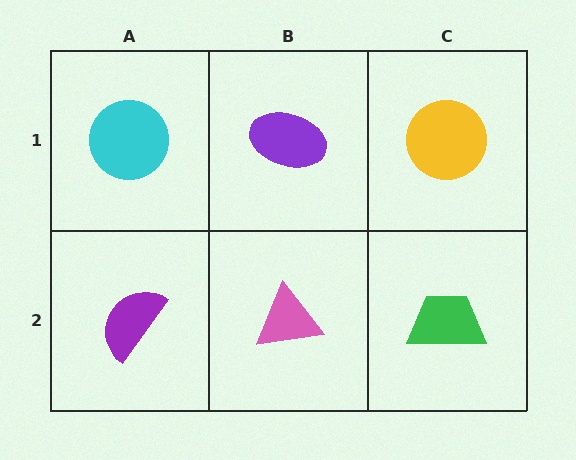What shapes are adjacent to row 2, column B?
A purple ellipse (row 1, column B), a purple semicircle (row 2, column A), a green trapezoid (row 2, column C).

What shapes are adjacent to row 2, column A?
A cyan circle (row 1, column A), a pink triangle (row 2, column B).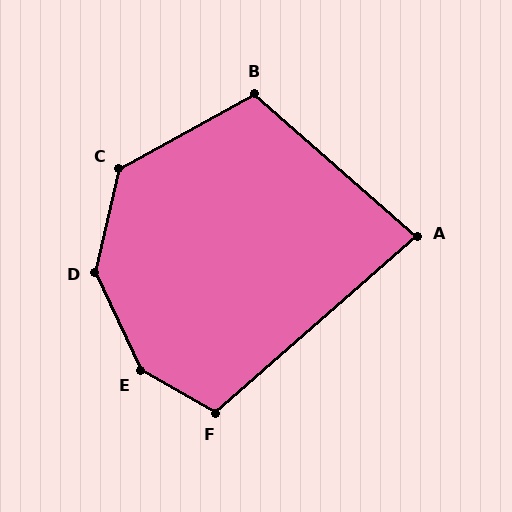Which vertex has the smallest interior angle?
A, at approximately 82 degrees.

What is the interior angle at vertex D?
Approximately 141 degrees (obtuse).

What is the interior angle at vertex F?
Approximately 109 degrees (obtuse).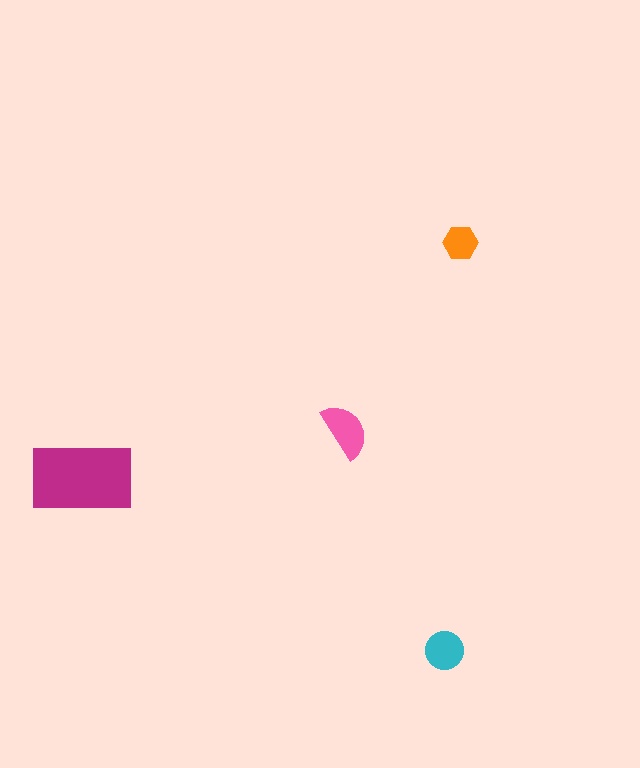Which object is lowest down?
The cyan circle is bottommost.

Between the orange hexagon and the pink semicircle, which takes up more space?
The pink semicircle.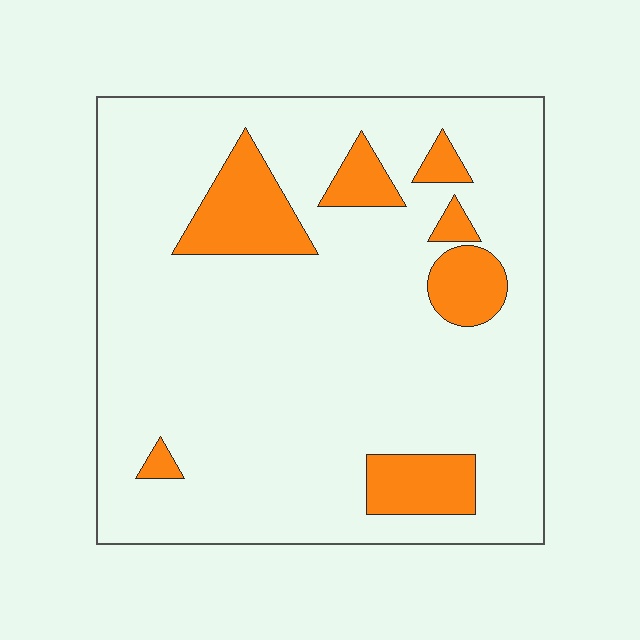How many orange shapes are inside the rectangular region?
7.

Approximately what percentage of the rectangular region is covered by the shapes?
Approximately 15%.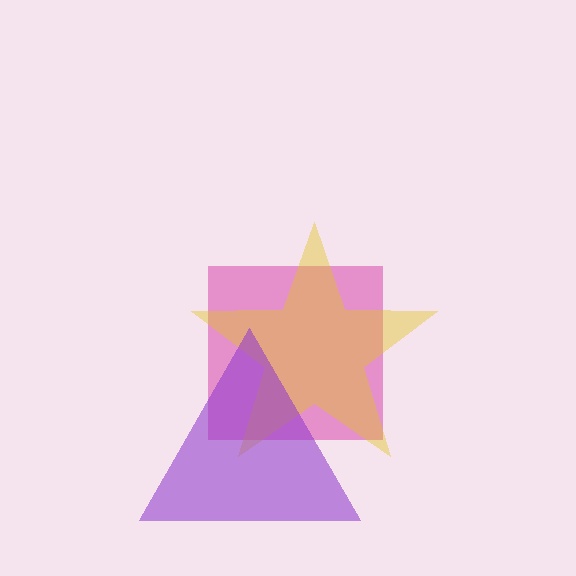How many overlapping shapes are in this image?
There are 3 overlapping shapes in the image.